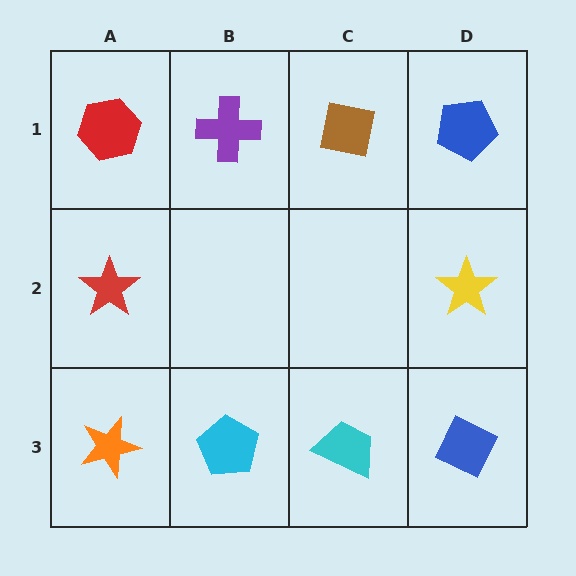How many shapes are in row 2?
2 shapes.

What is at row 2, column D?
A yellow star.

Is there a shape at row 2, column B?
No, that cell is empty.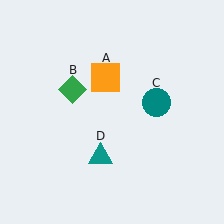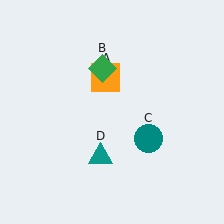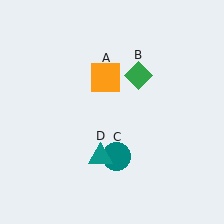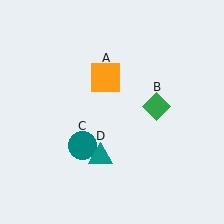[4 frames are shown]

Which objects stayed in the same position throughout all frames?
Orange square (object A) and teal triangle (object D) remained stationary.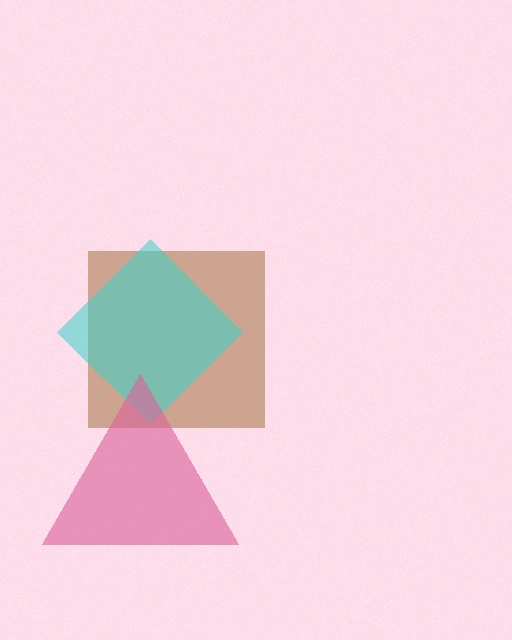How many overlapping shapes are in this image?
There are 3 overlapping shapes in the image.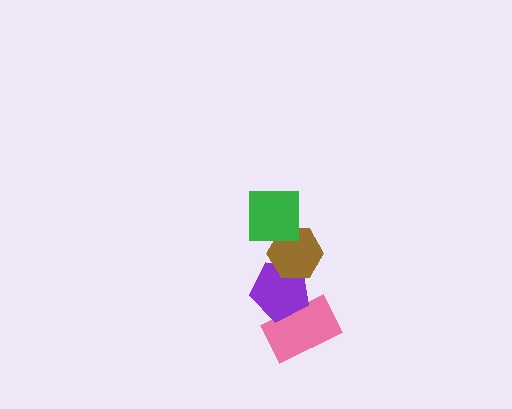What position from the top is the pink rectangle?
The pink rectangle is 4th from the top.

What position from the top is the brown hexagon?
The brown hexagon is 2nd from the top.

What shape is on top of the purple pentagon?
The brown hexagon is on top of the purple pentagon.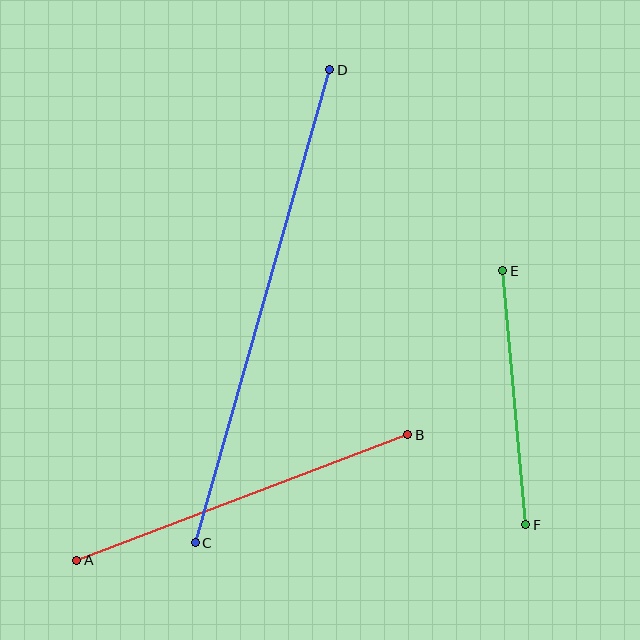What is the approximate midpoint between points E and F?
The midpoint is at approximately (514, 398) pixels.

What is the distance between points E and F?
The distance is approximately 255 pixels.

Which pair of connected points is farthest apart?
Points C and D are farthest apart.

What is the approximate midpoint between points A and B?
The midpoint is at approximately (242, 497) pixels.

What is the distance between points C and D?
The distance is approximately 491 pixels.